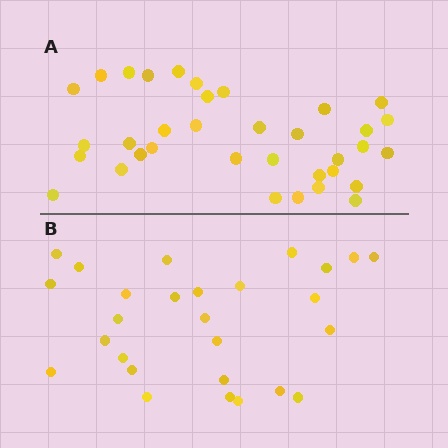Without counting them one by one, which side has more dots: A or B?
Region A (the top region) has more dots.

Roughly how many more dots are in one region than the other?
Region A has roughly 8 or so more dots than region B.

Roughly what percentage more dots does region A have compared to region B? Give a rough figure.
About 30% more.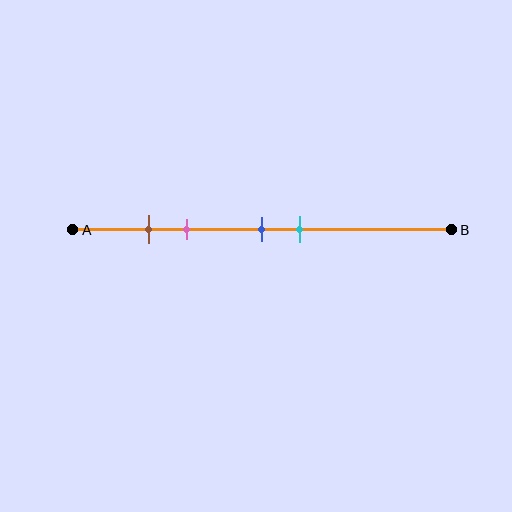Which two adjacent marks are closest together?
The brown and pink marks are the closest adjacent pair.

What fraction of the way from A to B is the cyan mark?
The cyan mark is approximately 60% (0.6) of the way from A to B.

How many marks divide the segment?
There are 4 marks dividing the segment.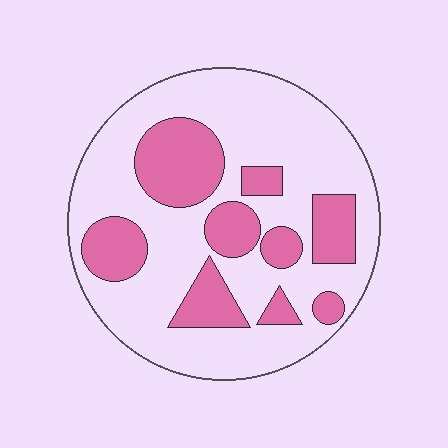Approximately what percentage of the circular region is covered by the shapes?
Approximately 30%.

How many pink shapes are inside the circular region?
9.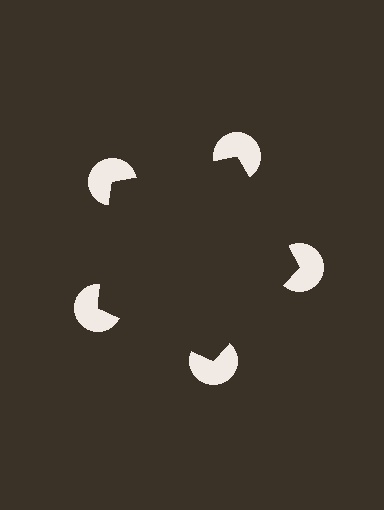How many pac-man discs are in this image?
There are 5 — one at each vertex of the illusory pentagon.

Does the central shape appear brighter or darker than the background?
It typically appears slightly darker than the background, even though no actual brightness change is drawn.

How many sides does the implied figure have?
5 sides.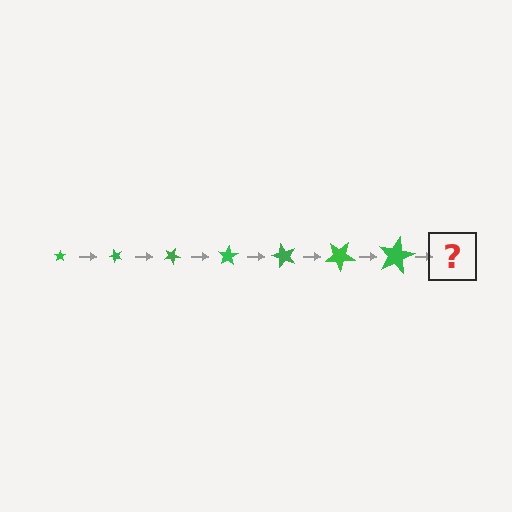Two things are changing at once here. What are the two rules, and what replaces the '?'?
The two rules are that the star grows larger each step and it rotates 50 degrees each step. The '?' should be a star, larger than the previous one and rotated 350 degrees from the start.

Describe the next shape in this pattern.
It should be a star, larger than the previous one and rotated 350 degrees from the start.